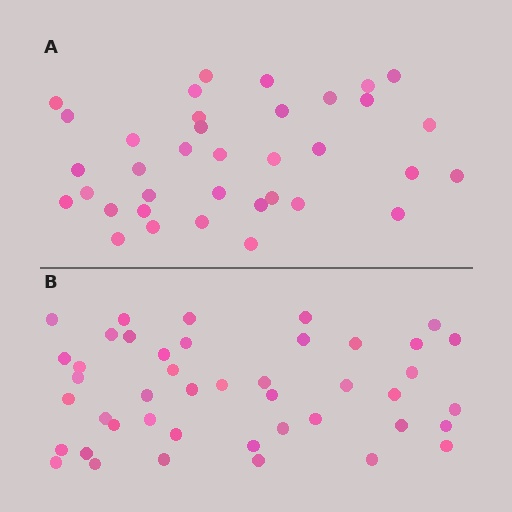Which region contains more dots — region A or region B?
Region B (the bottom region) has more dots.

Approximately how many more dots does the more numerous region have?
Region B has roughly 8 or so more dots than region A.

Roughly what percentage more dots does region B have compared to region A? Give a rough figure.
About 20% more.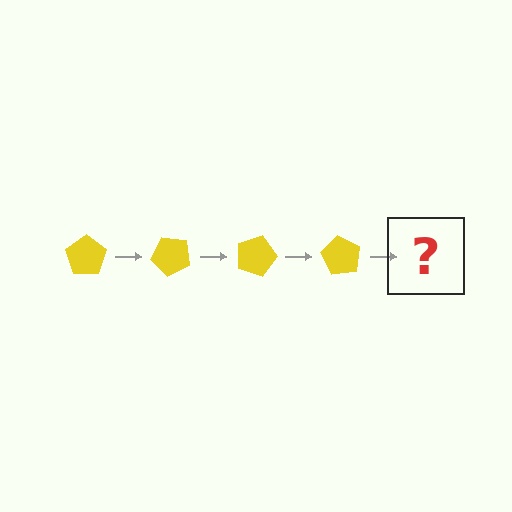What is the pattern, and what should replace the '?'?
The pattern is that the pentagon rotates 45 degrees each step. The '?' should be a yellow pentagon rotated 180 degrees.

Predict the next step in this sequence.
The next step is a yellow pentagon rotated 180 degrees.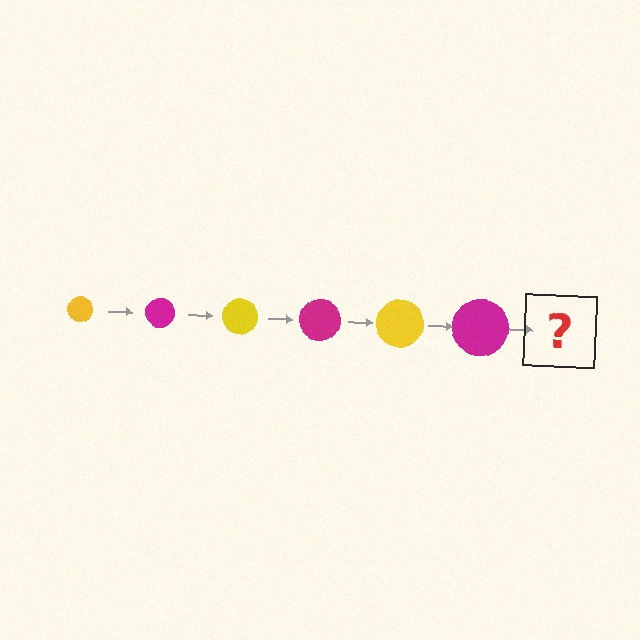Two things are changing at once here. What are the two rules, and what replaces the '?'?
The two rules are that the circle grows larger each step and the color cycles through yellow and magenta. The '?' should be a yellow circle, larger than the previous one.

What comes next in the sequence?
The next element should be a yellow circle, larger than the previous one.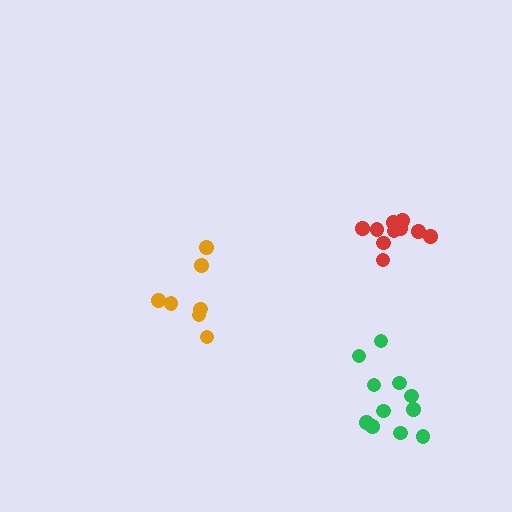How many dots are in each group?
Group 1: 10 dots, Group 2: 7 dots, Group 3: 11 dots (28 total).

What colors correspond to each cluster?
The clusters are colored: red, orange, green.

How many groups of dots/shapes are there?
There are 3 groups.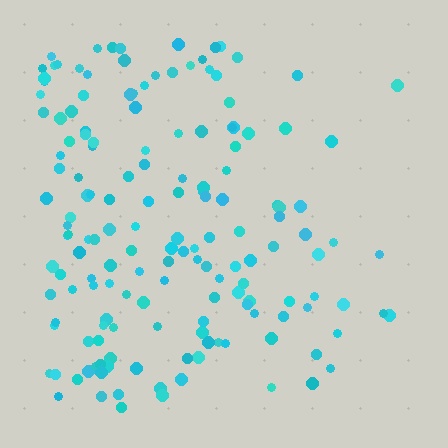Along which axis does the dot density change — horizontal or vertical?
Horizontal.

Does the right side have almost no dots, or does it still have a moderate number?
Still a moderate number, just noticeably fewer than the left.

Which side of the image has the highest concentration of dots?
The left.